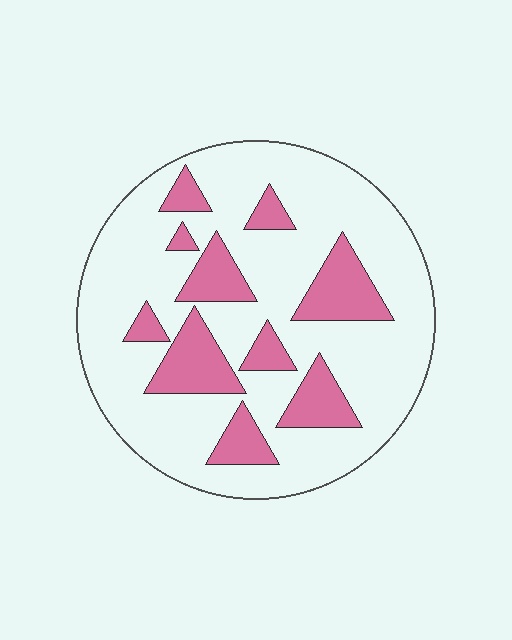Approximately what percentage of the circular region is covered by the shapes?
Approximately 25%.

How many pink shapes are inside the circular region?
10.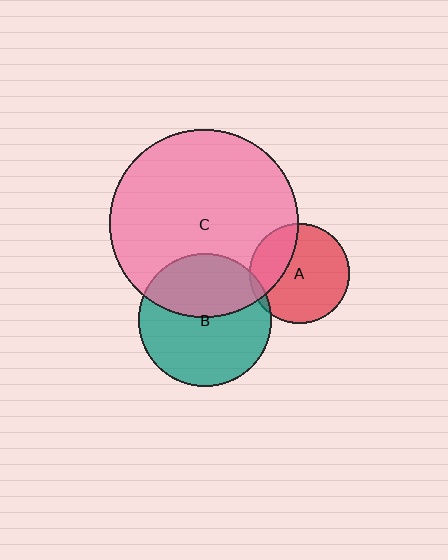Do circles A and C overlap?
Yes.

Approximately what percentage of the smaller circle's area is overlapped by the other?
Approximately 30%.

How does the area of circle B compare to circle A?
Approximately 1.8 times.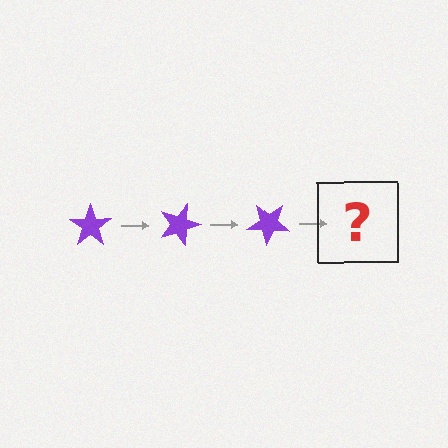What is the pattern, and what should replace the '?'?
The pattern is that the star rotates 20 degrees each step. The '?' should be a purple star rotated 60 degrees.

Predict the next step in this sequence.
The next step is a purple star rotated 60 degrees.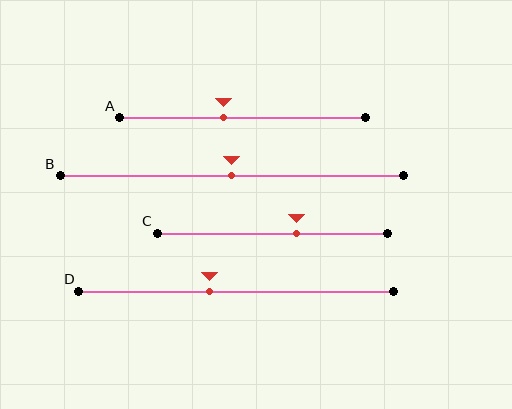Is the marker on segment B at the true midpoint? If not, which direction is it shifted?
Yes, the marker on segment B is at the true midpoint.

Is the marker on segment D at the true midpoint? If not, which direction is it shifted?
No, the marker on segment D is shifted to the left by about 8% of the segment length.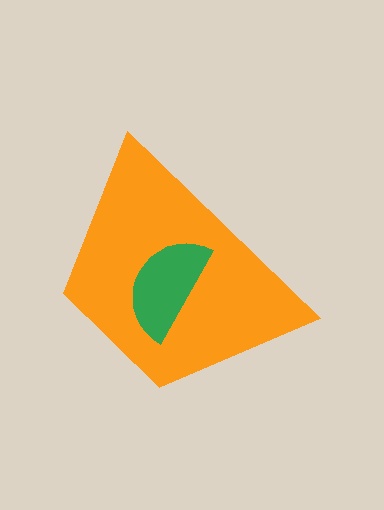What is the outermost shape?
The orange trapezoid.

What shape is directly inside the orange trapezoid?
The green semicircle.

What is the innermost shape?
The green semicircle.